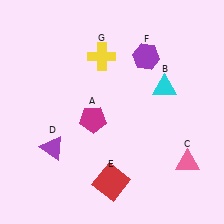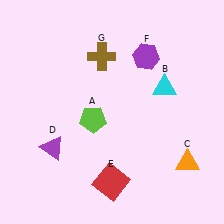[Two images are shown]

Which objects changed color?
A changed from magenta to lime. C changed from pink to orange. G changed from yellow to brown.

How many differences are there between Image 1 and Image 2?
There are 3 differences between the two images.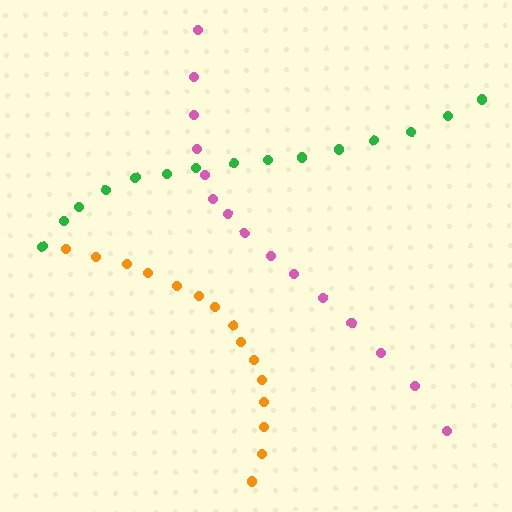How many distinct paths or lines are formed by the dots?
There are 3 distinct paths.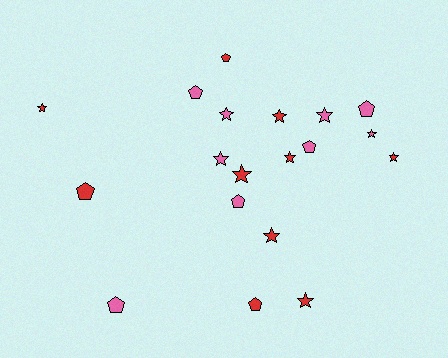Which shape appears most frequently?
Star, with 11 objects.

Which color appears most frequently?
Red, with 10 objects.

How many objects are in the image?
There are 19 objects.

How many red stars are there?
There are 7 red stars.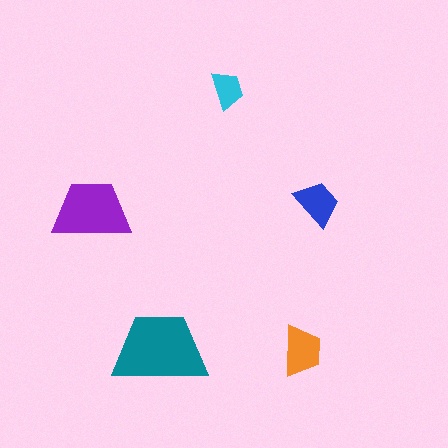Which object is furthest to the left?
The purple trapezoid is leftmost.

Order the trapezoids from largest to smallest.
the teal one, the purple one, the orange one, the blue one, the cyan one.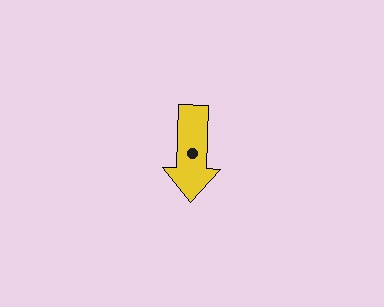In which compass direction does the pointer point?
South.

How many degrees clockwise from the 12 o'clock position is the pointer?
Approximately 182 degrees.